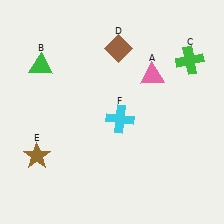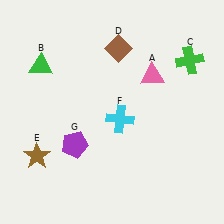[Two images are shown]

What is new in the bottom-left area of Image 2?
A purple pentagon (G) was added in the bottom-left area of Image 2.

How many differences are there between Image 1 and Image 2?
There is 1 difference between the two images.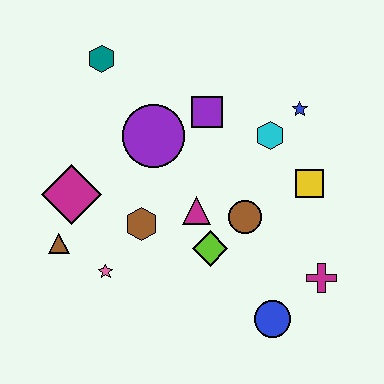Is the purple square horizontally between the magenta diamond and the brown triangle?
No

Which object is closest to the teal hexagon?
The purple circle is closest to the teal hexagon.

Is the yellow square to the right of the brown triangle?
Yes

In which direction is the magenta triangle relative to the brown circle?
The magenta triangle is to the left of the brown circle.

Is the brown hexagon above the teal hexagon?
No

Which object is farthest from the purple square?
The blue circle is farthest from the purple square.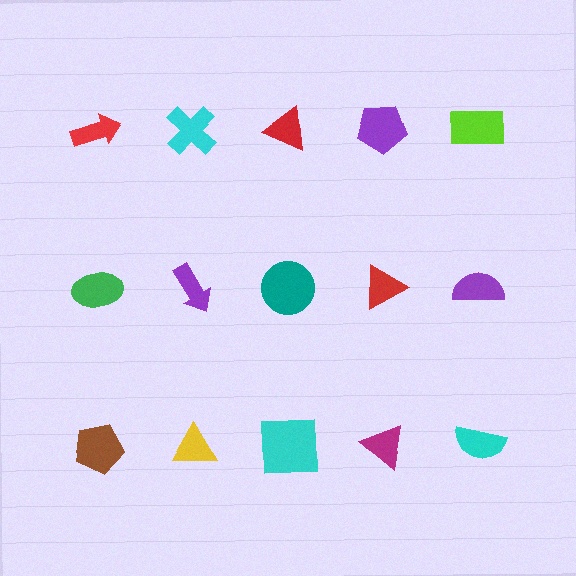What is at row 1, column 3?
A red triangle.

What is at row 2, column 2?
A purple arrow.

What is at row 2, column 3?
A teal circle.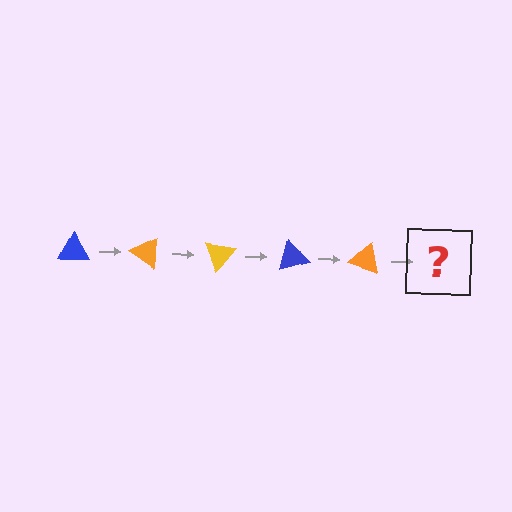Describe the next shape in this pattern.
It should be a yellow triangle, rotated 175 degrees from the start.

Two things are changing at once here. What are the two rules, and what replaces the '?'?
The two rules are that it rotates 35 degrees each step and the color cycles through blue, orange, and yellow. The '?' should be a yellow triangle, rotated 175 degrees from the start.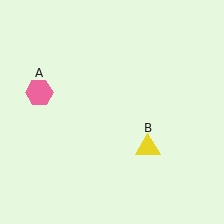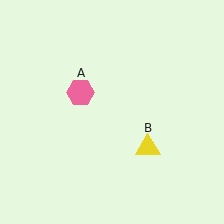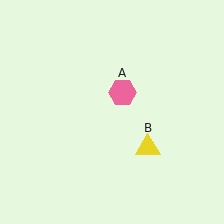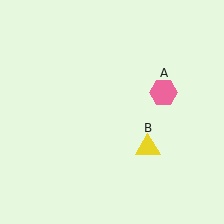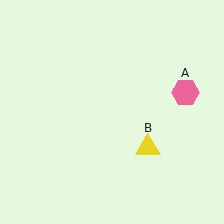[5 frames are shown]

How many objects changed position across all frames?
1 object changed position: pink hexagon (object A).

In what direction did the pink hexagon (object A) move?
The pink hexagon (object A) moved right.